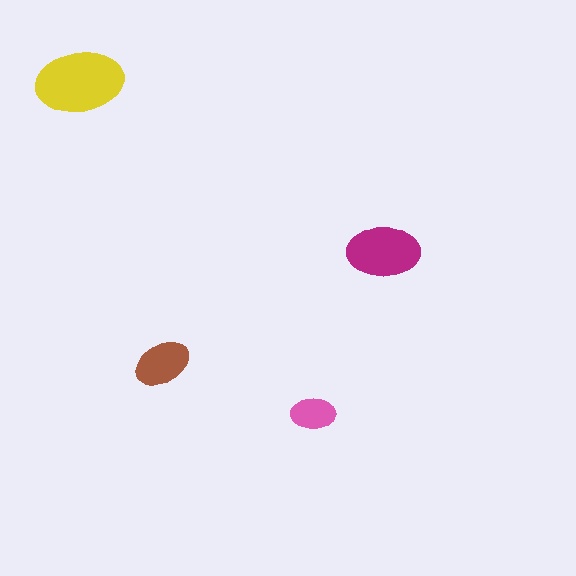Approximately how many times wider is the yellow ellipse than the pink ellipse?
About 2 times wider.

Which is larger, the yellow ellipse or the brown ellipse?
The yellow one.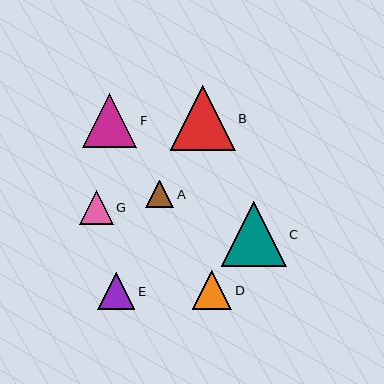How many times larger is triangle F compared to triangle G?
Triangle F is approximately 1.6 times the size of triangle G.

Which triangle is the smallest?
Triangle A is the smallest with a size of approximately 28 pixels.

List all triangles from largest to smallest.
From largest to smallest: B, C, F, D, E, G, A.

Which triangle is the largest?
Triangle B is the largest with a size of approximately 65 pixels.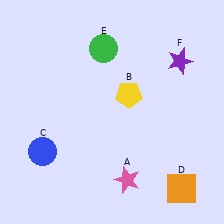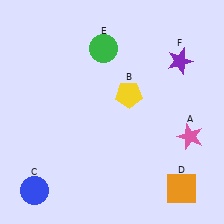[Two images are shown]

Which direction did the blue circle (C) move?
The blue circle (C) moved down.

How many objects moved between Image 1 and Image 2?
2 objects moved between the two images.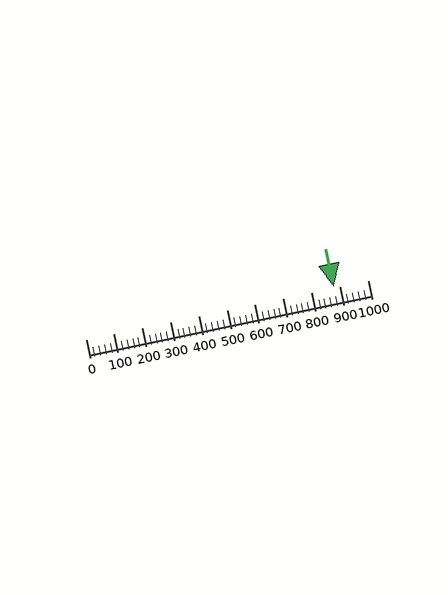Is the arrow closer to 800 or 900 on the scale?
The arrow is closer to 900.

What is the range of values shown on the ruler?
The ruler shows values from 0 to 1000.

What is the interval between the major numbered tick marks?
The major tick marks are spaced 100 units apart.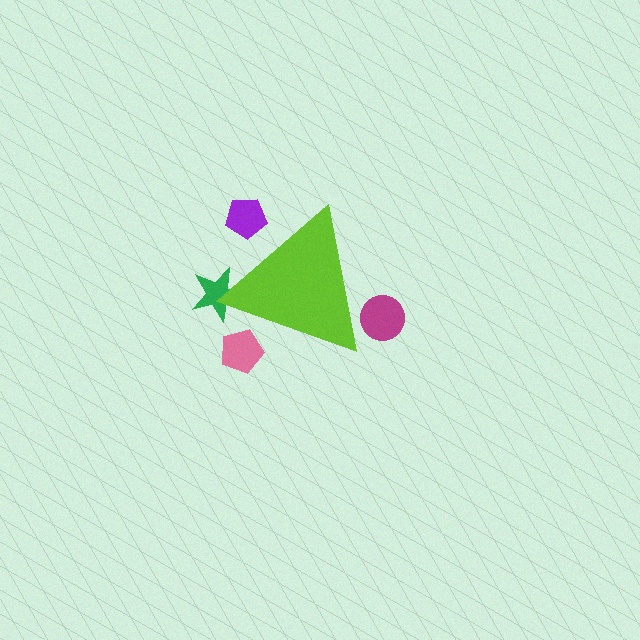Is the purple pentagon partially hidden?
Yes, the purple pentagon is partially hidden behind the lime triangle.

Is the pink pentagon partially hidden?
Yes, the pink pentagon is partially hidden behind the lime triangle.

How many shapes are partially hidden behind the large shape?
4 shapes are partially hidden.